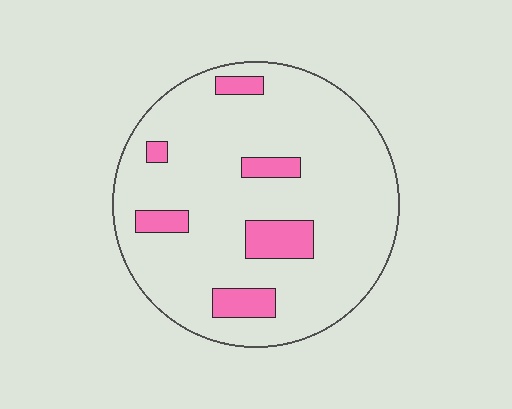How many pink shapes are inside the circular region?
6.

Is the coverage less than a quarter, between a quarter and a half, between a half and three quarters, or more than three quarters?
Less than a quarter.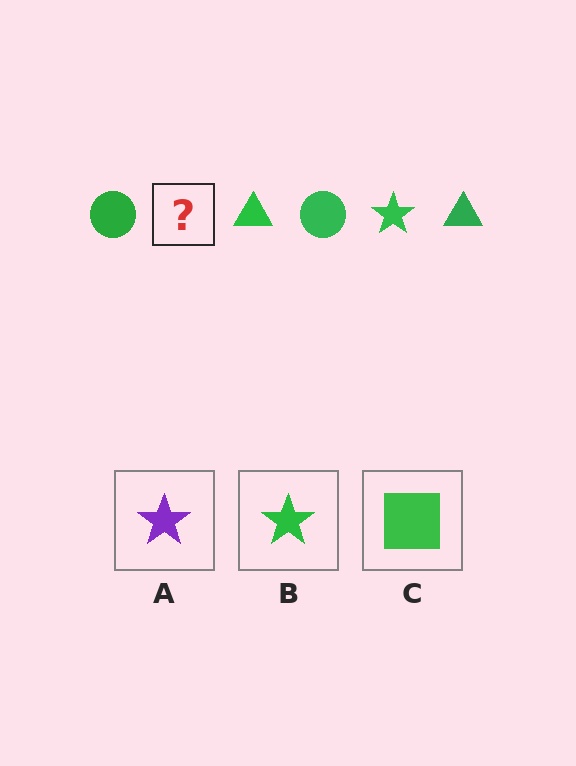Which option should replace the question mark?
Option B.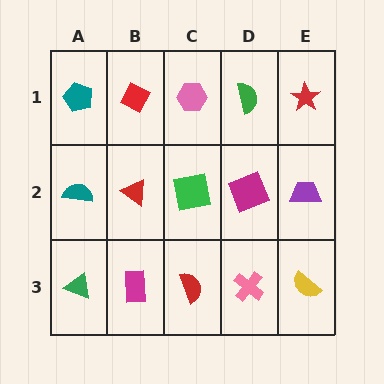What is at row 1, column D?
A green semicircle.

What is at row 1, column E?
A red star.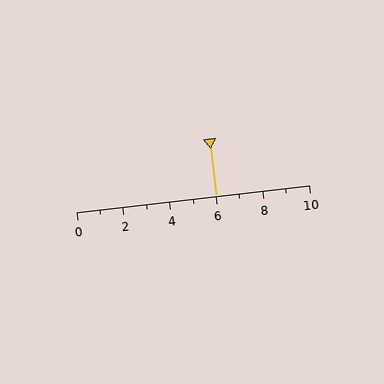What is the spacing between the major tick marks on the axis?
The major ticks are spaced 2 apart.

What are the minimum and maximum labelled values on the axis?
The axis runs from 0 to 10.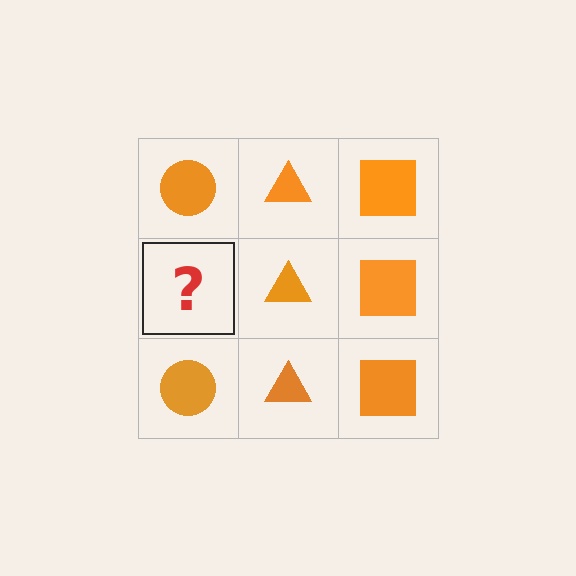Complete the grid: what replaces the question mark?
The question mark should be replaced with an orange circle.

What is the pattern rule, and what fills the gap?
The rule is that each column has a consistent shape. The gap should be filled with an orange circle.